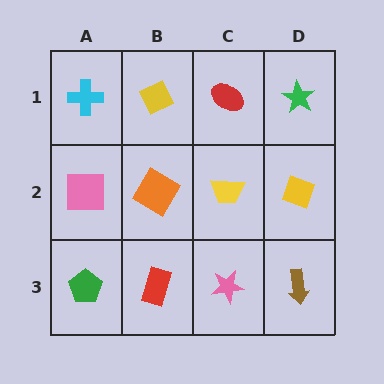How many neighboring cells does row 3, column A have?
2.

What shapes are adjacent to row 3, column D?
A yellow diamond (row 2, column D), a pink star (row 3, column C).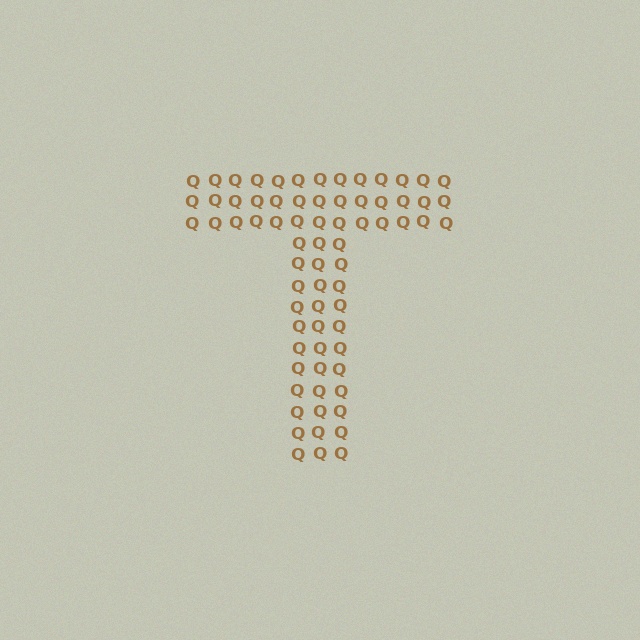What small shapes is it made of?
It is made of small letter Q's.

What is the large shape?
The large shape is the letter T.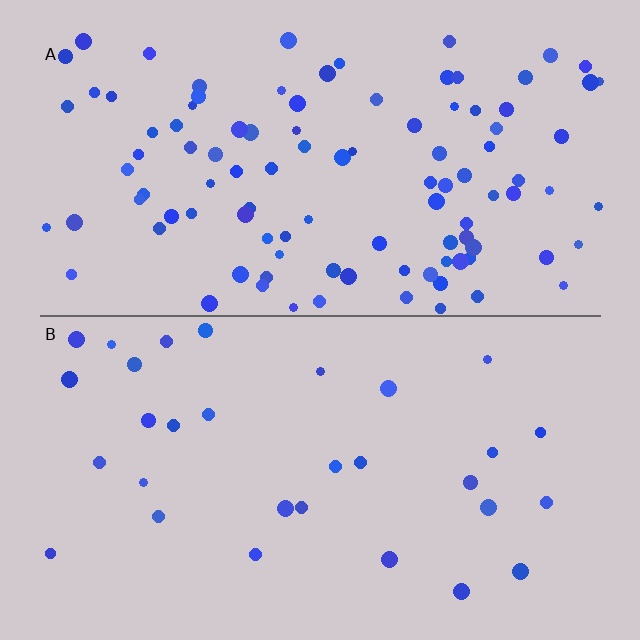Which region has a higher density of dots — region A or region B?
A (the top).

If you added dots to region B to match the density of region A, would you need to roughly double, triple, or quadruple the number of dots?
Approximately triple.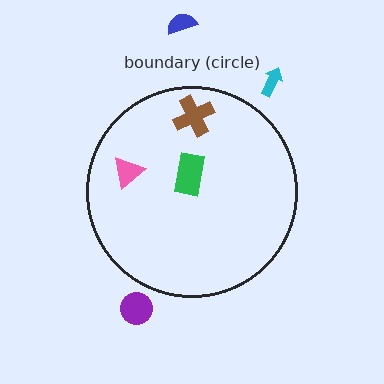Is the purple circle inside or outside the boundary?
Outside.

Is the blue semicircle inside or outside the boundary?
Outside.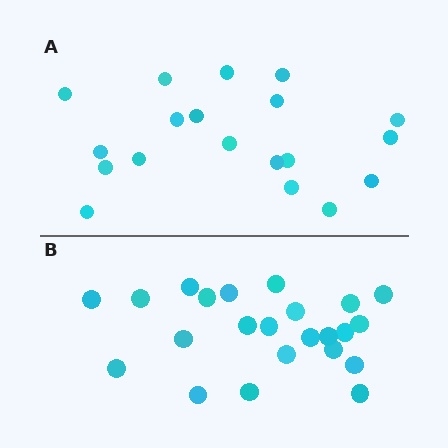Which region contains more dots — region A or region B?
Region B (the bottom region) has more dots.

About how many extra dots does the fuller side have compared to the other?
Region B has about 4 more dots than region A.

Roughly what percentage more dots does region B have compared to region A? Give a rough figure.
About 20% more.